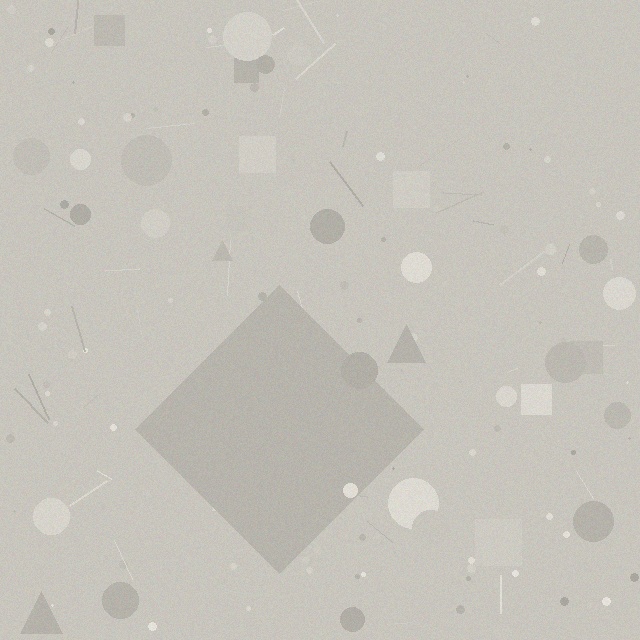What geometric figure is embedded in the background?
A diamond is embedded in the background.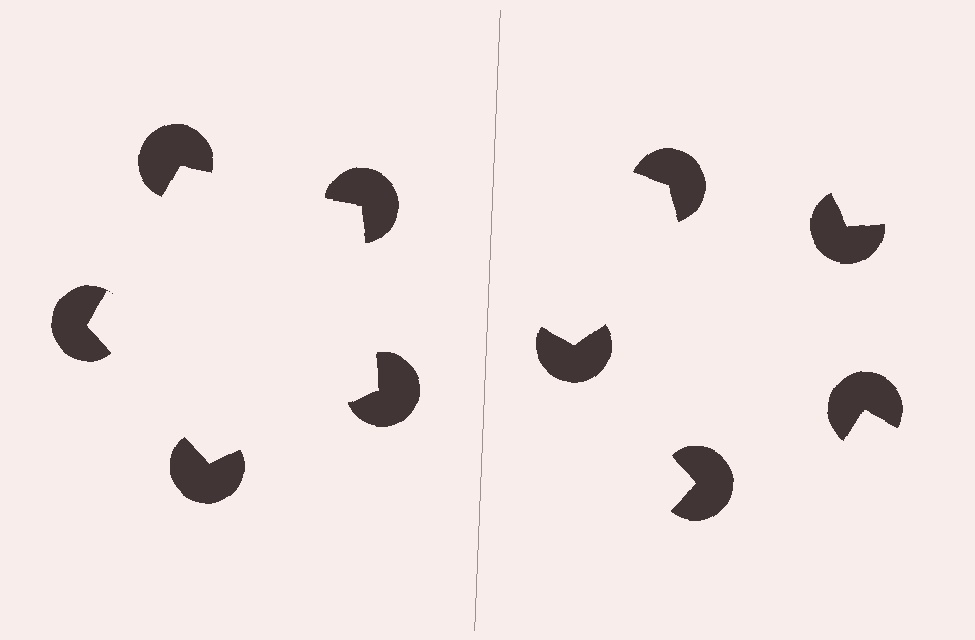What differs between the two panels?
The pac-man discs are positioned identically on both sides; only the wedge orientations differ. On the left they align to a pentagon; on the right they are misaligned.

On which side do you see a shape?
An illusory pentagon appears on the left side. On the right side the wedge cuts are rotated, so no coherent shape forms.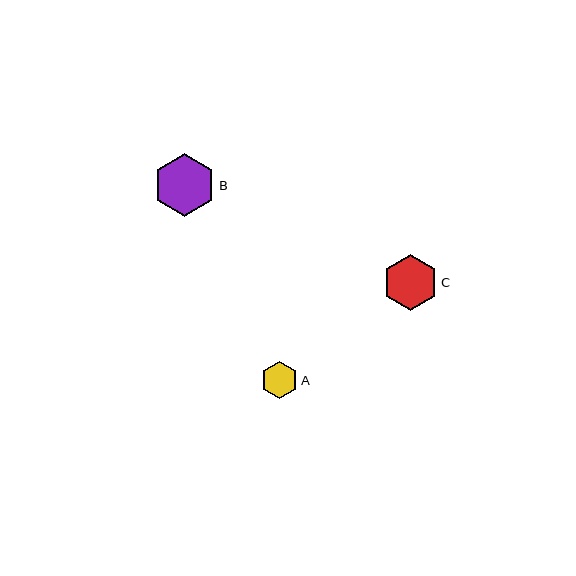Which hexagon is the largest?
Hexagon B is the largest with a size of approximately 63 pixels.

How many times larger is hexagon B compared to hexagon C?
Hexagon B is approximately 1.1 times the size of hexagon C.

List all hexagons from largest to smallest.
From largest to smallest: B, C, A.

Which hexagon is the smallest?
Hexagon A is the smallest with a size of approximately 37 pixels.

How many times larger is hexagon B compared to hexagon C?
Hexagon B is approximately 1.1 times the size of hexagon C.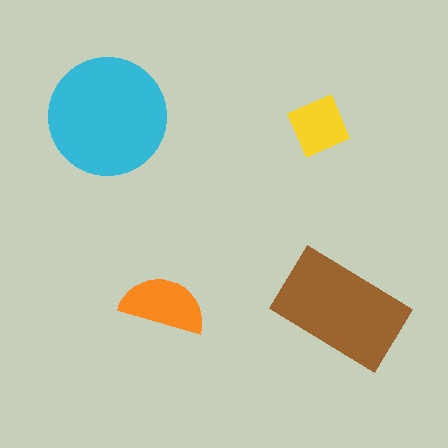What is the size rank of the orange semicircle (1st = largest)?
3rd.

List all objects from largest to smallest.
The cyan circle, the brown rectangle, the orange semicircle, the yellow square.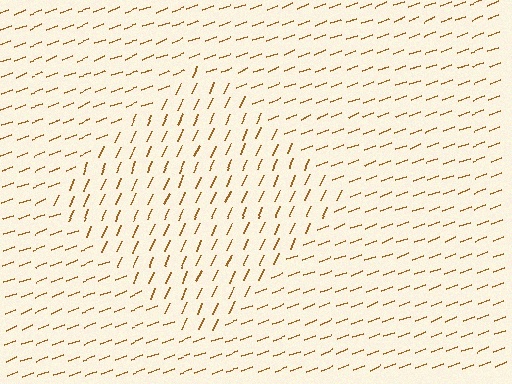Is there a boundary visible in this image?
Yes, there is a texture boundary formed by a change in line orientation.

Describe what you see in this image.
The image is filled with small brown line segments. A diamond region in the image has lines oriented differently from the surrounding lines, creating a visible texture boundary.